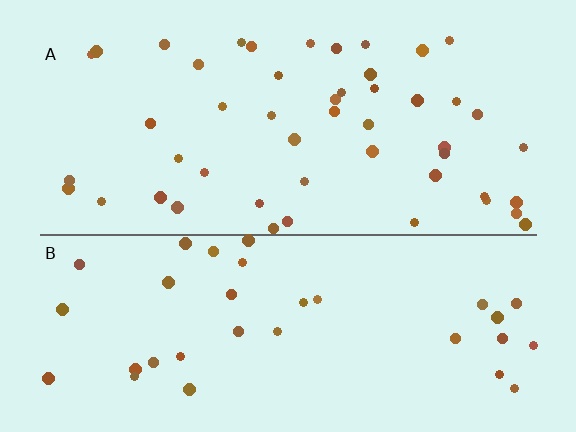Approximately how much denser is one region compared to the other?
Approximately 1.5× — region A over region B.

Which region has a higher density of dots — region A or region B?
A (the top).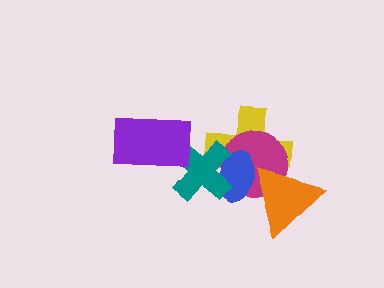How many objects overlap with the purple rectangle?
1 object overlaps with the purple rectangle.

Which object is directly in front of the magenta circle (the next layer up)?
The blue ellipse is directly in front of the magenta circle.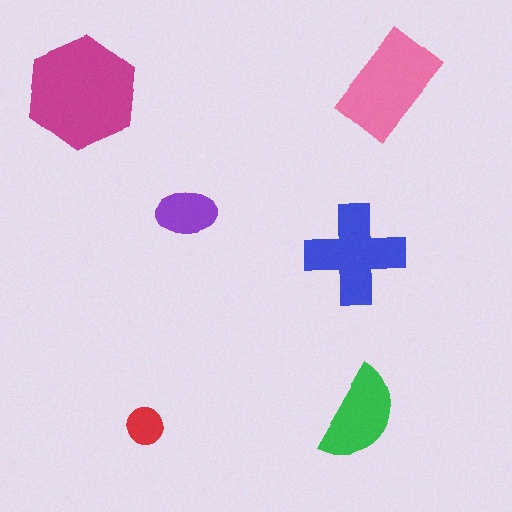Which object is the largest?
The magenta hexagon.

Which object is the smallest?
The red circle.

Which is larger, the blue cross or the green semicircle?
The blue cross.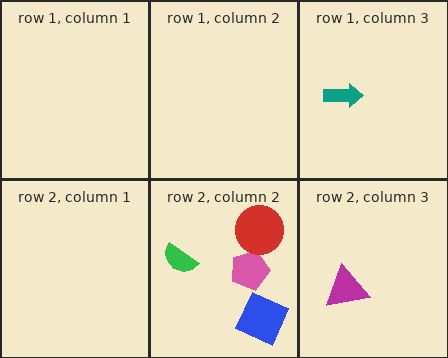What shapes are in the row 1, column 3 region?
The teal arrow.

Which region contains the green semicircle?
The row 2, column 2 region.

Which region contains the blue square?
The row 2, column 2 region.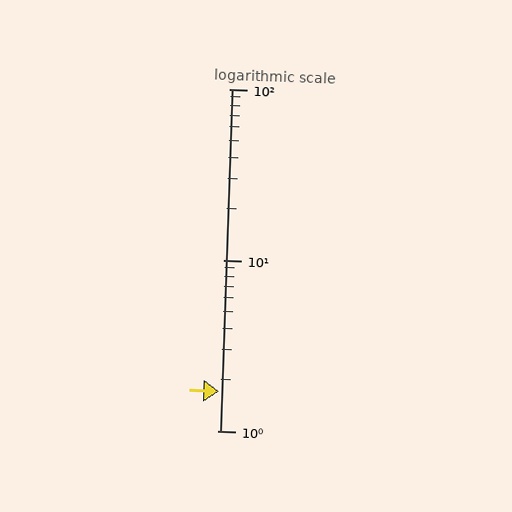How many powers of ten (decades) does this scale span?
The scale spans 2 decades, from 1 to 100.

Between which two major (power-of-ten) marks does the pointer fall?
The pointer is between 1 and 10.